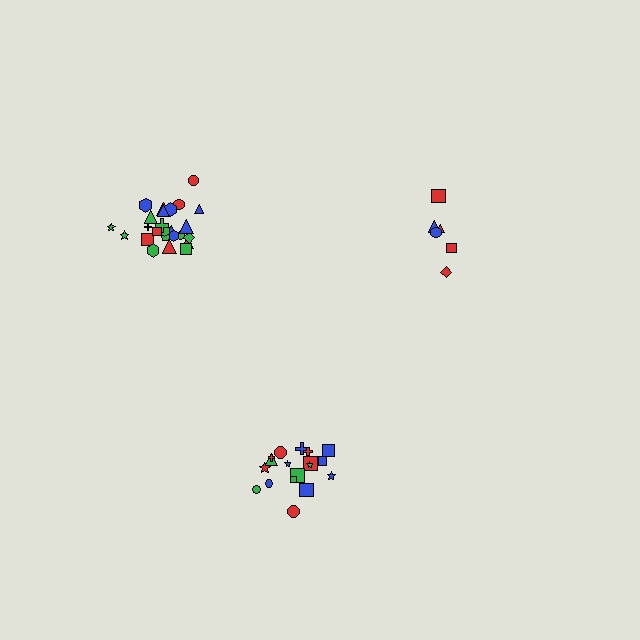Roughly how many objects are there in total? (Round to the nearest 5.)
Roughly 50 objects in total.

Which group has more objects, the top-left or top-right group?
The top-left group.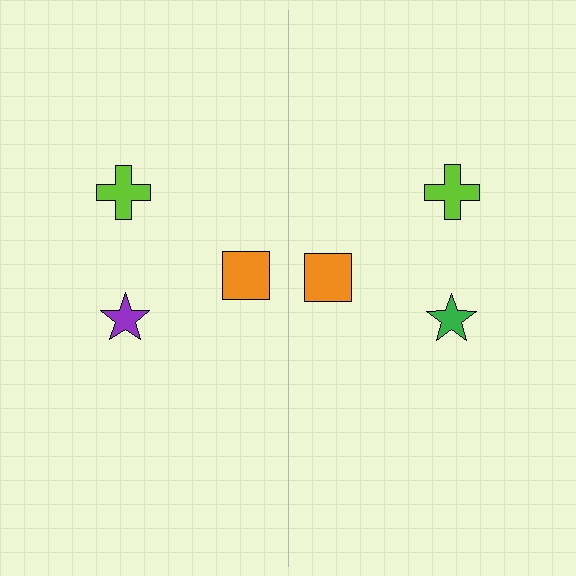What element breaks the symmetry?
The green star on the right side breaks the symmetry — its mirror counterpart is purple.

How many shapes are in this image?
There are 6 shapes in this image.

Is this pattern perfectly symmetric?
No, the pattern is not perfectly symmetric. The green star on the right side breaks the symmetry — its mirror counterpart is purple.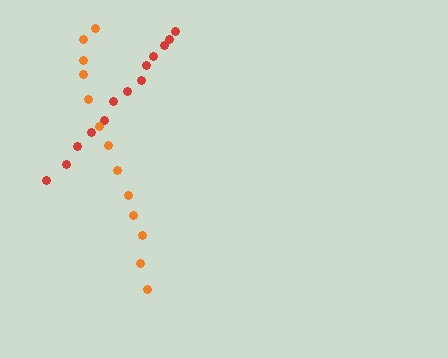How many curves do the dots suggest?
There are 2 distinct paths.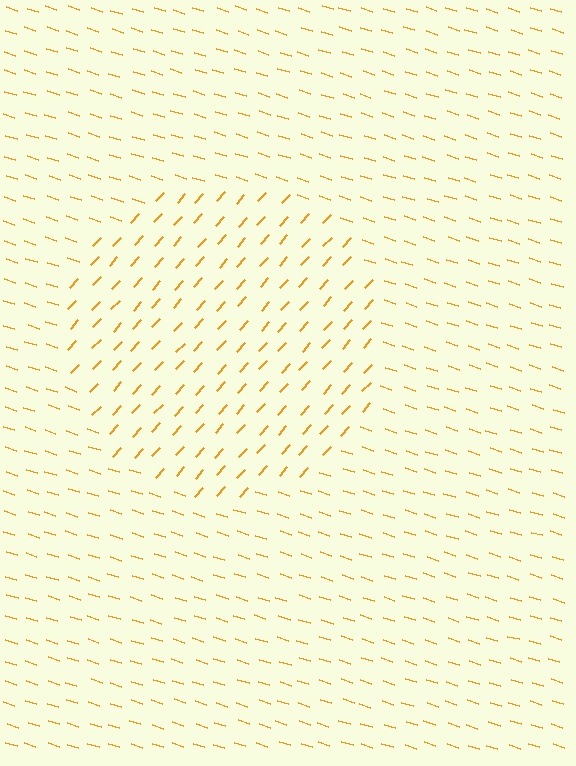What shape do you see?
I see a circle.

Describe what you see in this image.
The image is filled with small orange line segments. A circle region in the image has lines oriented differently from the surrounding lines, creating a visible texture boundary.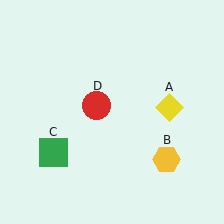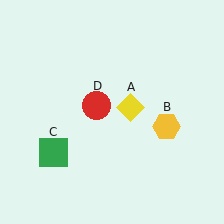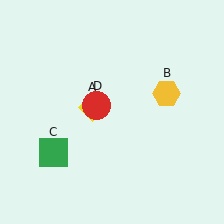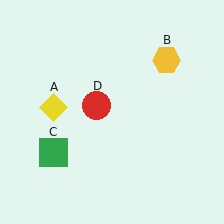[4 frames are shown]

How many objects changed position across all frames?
2 objects changed position: yellow diamond (object A), yellow hexagon (object B).